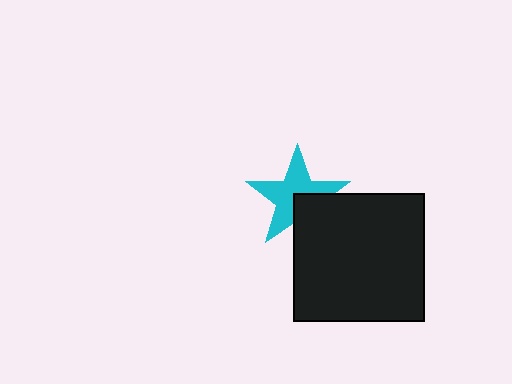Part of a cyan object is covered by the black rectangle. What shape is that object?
It is a star.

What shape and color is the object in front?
The object in front is a black rectangle.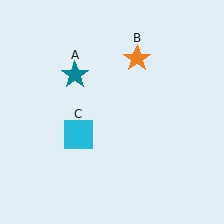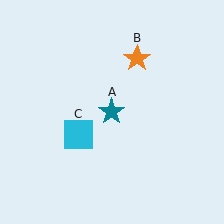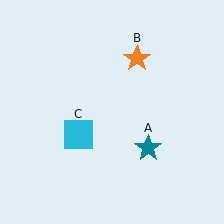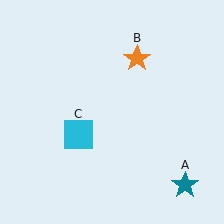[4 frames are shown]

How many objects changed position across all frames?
1 object changed position: teal star (object A).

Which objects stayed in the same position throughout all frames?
Orange star (object B) and cyan square (object C) remained stationary.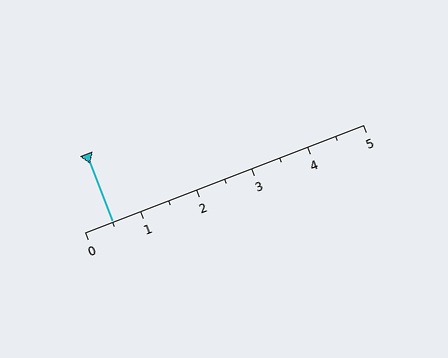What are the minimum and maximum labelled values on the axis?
The axis runs from 0 to 5.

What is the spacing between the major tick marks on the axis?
The major ticks are spaced 1 apart.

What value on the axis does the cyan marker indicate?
The marker indicates approximately 0.5.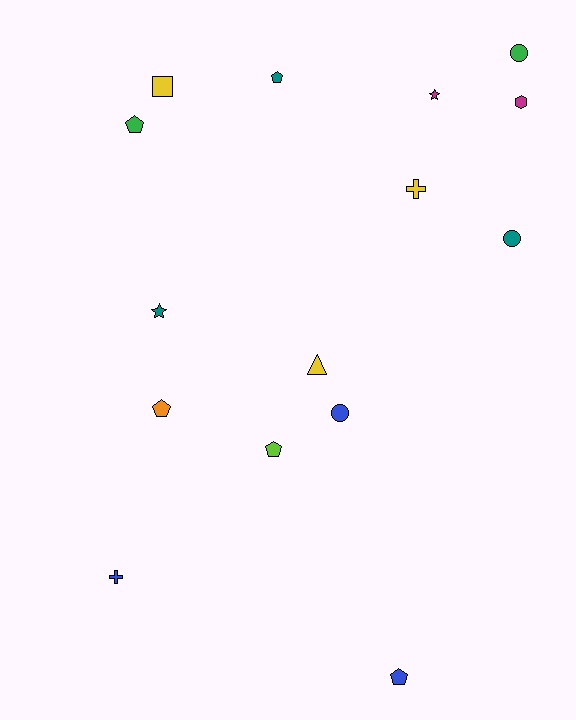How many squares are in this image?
There is 1 square.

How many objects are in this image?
There are 15 objects.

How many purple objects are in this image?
There are no purple objects.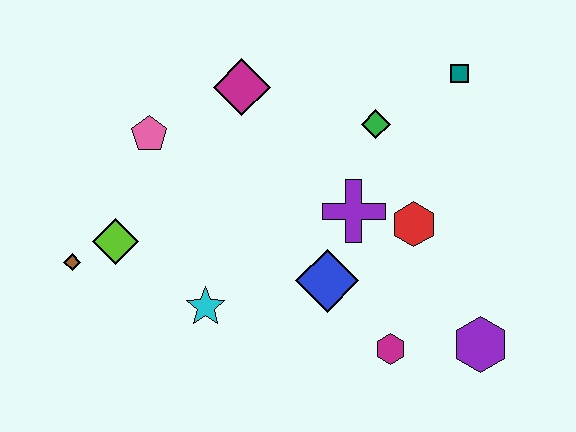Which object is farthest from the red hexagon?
The brown diamond is farthest from the red hexagon.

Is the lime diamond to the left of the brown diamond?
No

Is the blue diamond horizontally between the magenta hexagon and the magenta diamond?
Yes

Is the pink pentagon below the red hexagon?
No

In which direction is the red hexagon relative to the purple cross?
The red hexagon is to the right of the purple cross.